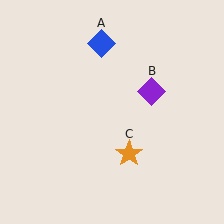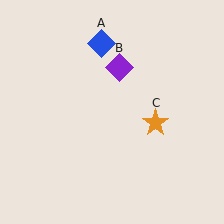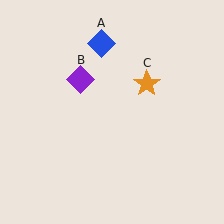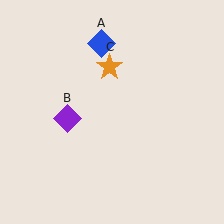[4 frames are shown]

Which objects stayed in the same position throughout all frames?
Blue diamond (object A) remained stationary.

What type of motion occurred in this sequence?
The purple diamond (object B), orange star (object C) rotated counterclockwise around the center of the scene.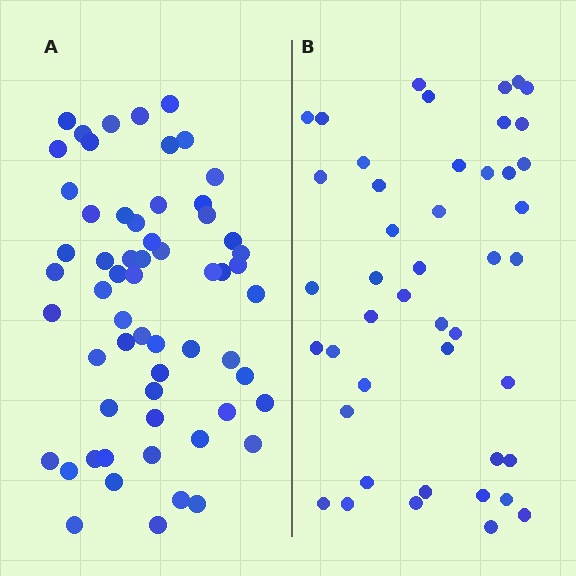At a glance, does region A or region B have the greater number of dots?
Region A (the left region) has more dots.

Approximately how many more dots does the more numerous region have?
Region A has approximately 15 more dots than region B.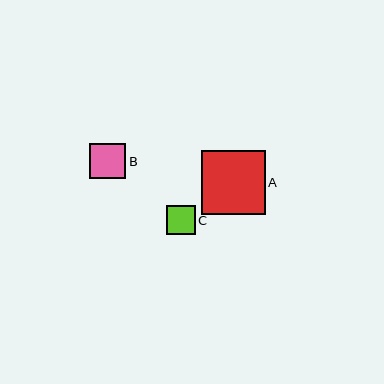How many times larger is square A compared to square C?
Square A is approximately 2.2 times the size of square C.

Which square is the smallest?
Square C is the smallest with a size of approximately 29 pixels.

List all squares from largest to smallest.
From largest to smallest: A, B, C.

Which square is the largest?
Square A is the largest with a size of approximately 64 pixels.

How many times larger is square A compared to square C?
Square A is approximately 2.2 times the size of square C.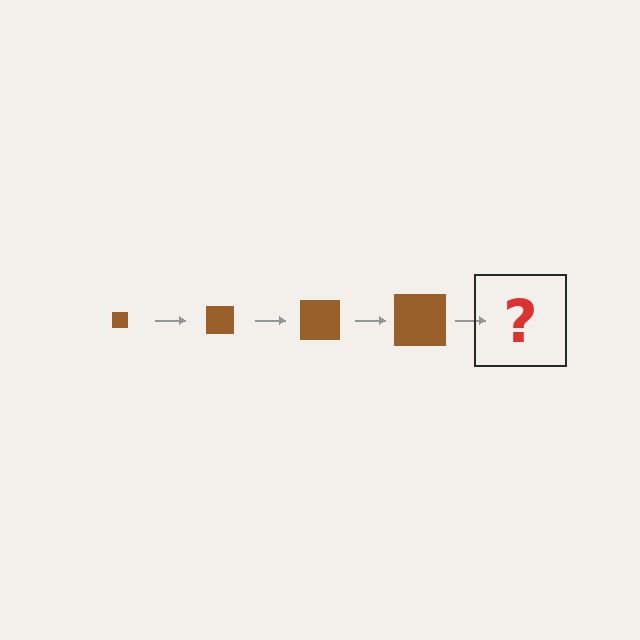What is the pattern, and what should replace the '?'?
The pattern is that the square gets progressively larger each step. The '?' should be a brown square, larger than the previous one.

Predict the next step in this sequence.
The next step is a brown square, larger than the previous one.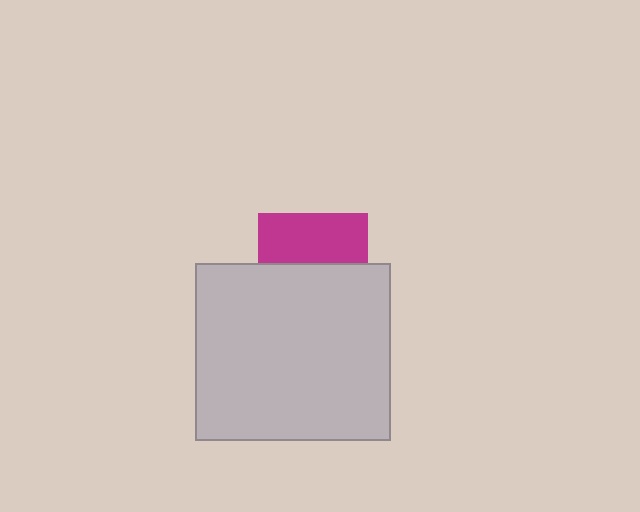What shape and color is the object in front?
The object in front is a light gray rectangle.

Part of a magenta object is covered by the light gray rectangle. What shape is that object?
It is a square.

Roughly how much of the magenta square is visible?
About half of it is visible (roughly 46%).